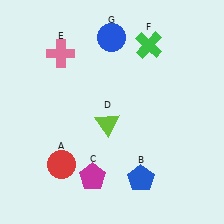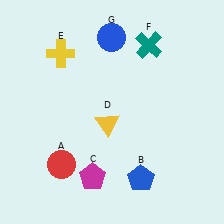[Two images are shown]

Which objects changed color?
D changed from lime to yellow. E changed from pink to yellow. F changed from green to teal.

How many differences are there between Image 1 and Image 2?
There are 3 differences between the two images.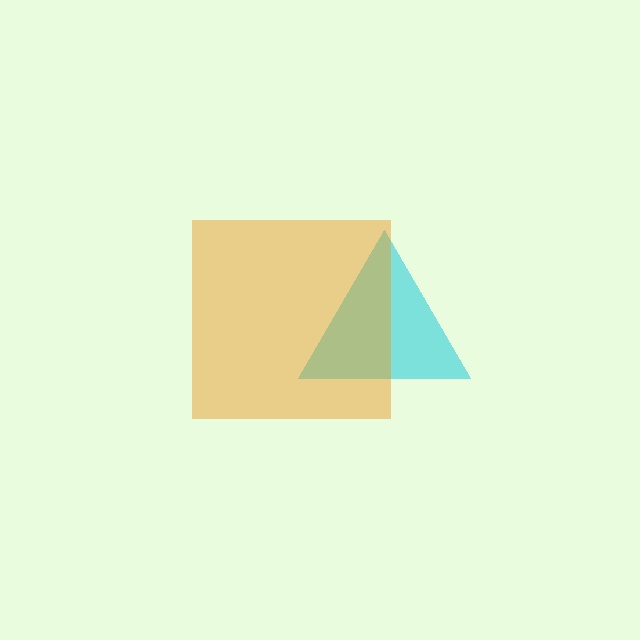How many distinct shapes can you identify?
There are 2 distinct shapes: a cyan triangle, an orange square.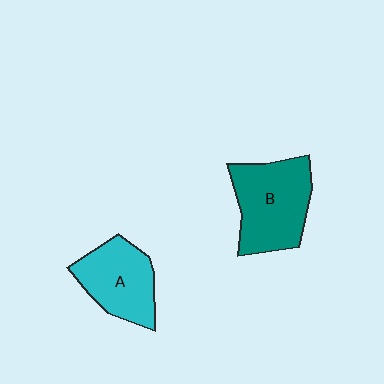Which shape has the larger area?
Shape B (teal).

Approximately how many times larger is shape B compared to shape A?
Approximately 1.2 times.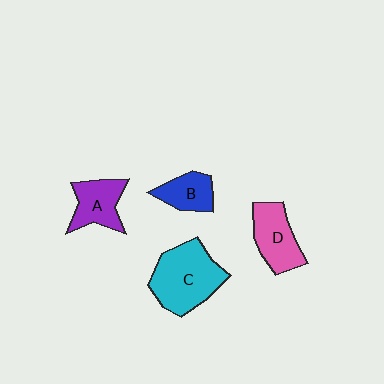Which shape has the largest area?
Shape C (cyan).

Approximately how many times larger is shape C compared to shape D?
Approximately 1.5 times.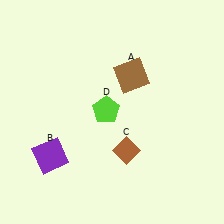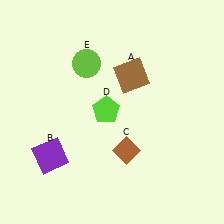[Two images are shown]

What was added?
A lime circle (E) was added in Image 2.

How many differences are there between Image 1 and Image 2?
There is 1 difference between the two images.